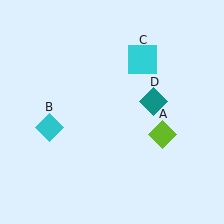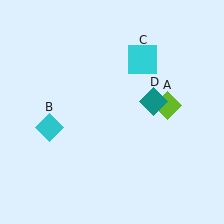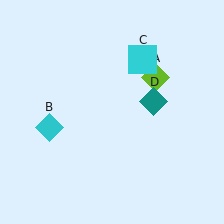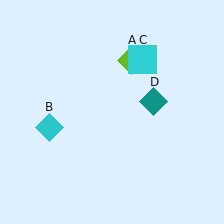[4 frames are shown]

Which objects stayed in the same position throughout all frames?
Cyan diamond (object B) and cyan square (object C) and teal diamond (object D) remained stationary.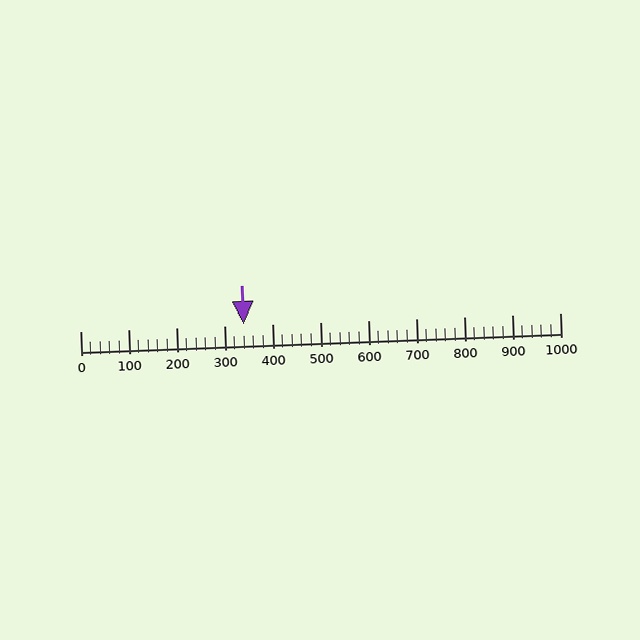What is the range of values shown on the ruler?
The ruler shows values from 0 to 1000.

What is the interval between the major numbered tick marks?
The major tick marks are spaced 100 units apart.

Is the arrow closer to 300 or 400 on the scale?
The arrow is closer to 300.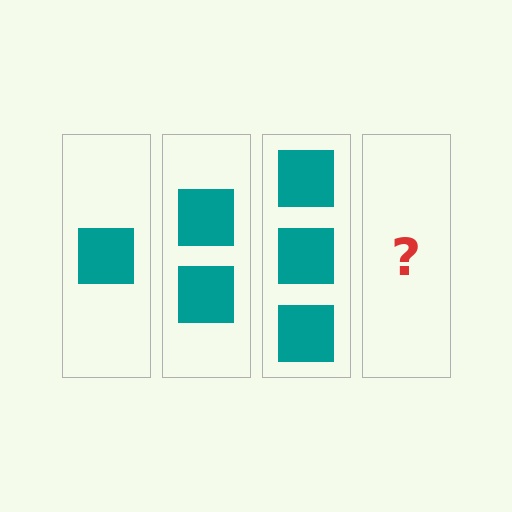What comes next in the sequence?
The next element should be 4 squares.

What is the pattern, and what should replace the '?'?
The pattern is that each step adds one more square. The '?' should be 4 squares.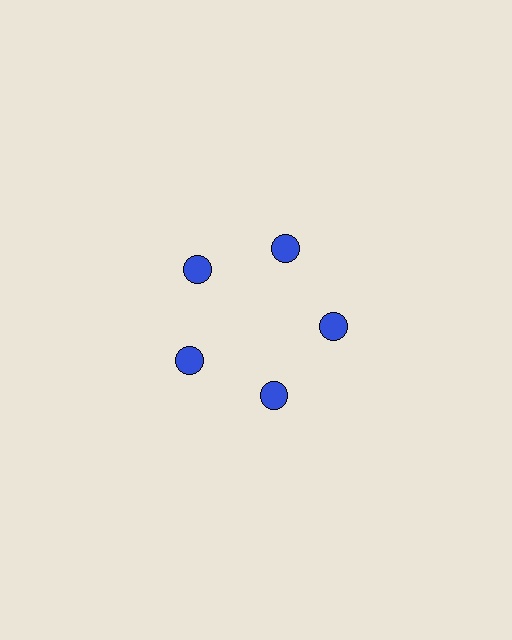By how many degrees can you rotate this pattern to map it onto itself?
The pattern maps onto itself every 72 degrees of rotation.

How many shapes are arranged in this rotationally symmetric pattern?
There are 5 shapes, arranged in 5 groups of 1.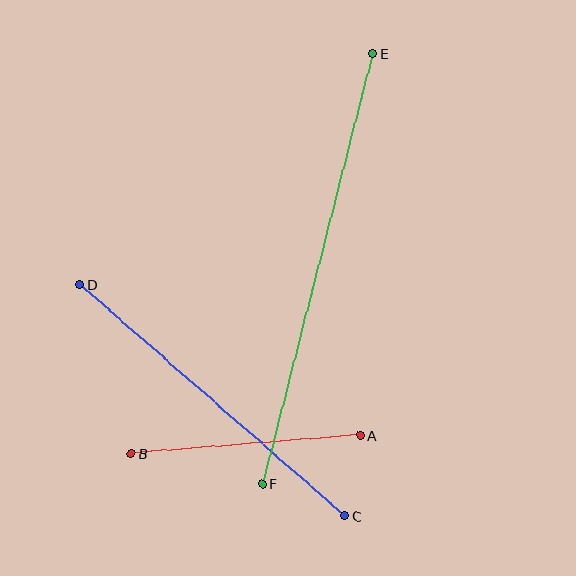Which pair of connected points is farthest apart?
Points E and F are farthest apart.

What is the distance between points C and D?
The distance is approximately 352 pixels.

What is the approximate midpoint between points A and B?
The midpoint is at approximately (246, 444) pixels.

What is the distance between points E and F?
The distance is approximately 444 pixels.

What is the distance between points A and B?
The distance is approximately 230 pixels.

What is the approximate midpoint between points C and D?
The midpoint is at approximately (212, 400) pixels.